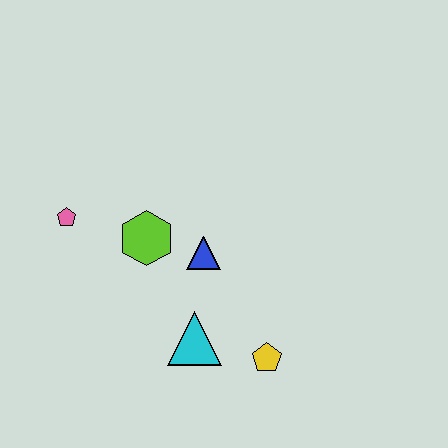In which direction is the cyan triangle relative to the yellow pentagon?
The cyan triangle is to the left of the yellow pentagon.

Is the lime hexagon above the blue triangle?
Yes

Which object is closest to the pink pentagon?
The lime hexagon is closest to the pink pentagon.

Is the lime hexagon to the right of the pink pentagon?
Yes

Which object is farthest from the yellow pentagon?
The pink pentagon is farthest from the yellow pentagon.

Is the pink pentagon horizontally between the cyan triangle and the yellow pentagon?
No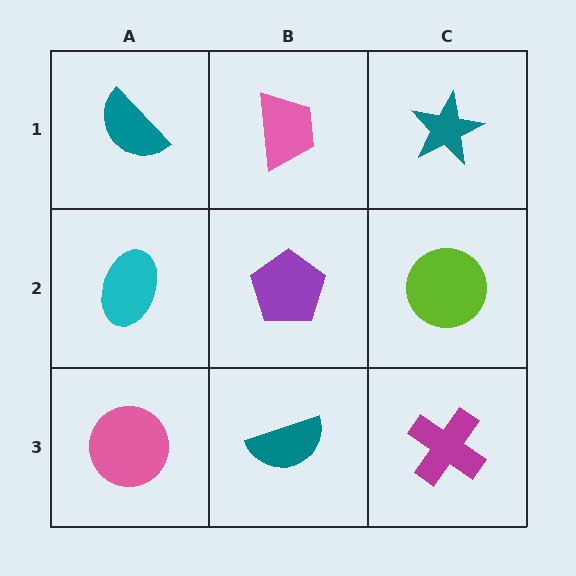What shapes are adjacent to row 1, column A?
A cyan ellipse (row 2, column A), a pink trapezoid (row 1, column B).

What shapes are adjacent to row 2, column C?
A teal star (row 1, column C), a magenta cross (row 3, column C), a purple pentagon (row 2, column B).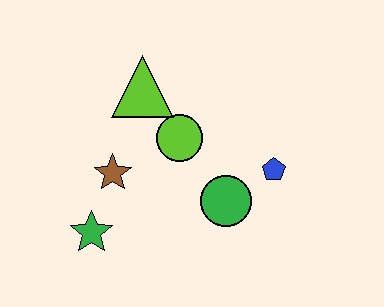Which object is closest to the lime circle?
The lime triangle is closest to the lime circle.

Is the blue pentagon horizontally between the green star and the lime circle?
No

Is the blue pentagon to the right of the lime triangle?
Yes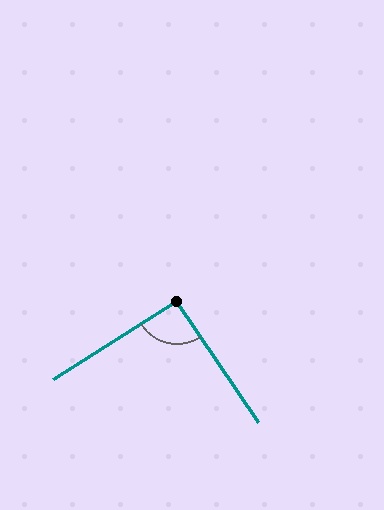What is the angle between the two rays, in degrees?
Approximately 92 degrees.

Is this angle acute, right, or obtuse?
It is approximately a right angle.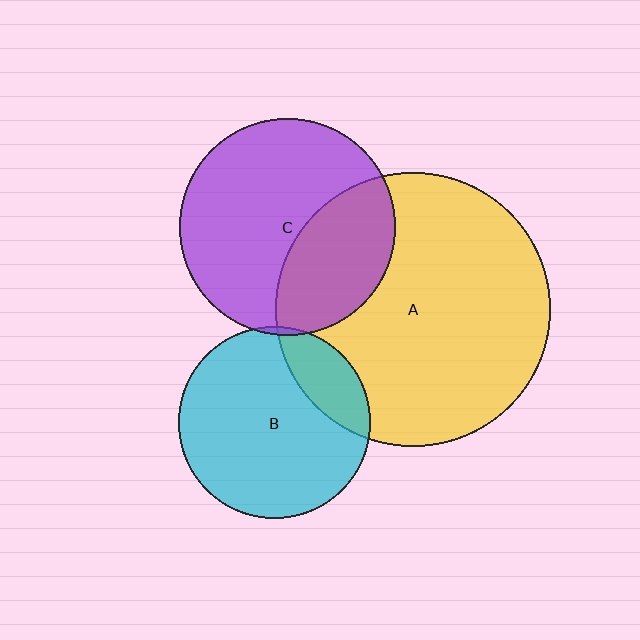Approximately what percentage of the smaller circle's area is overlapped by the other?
Approximately 20%.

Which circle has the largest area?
Circle A (yellow).